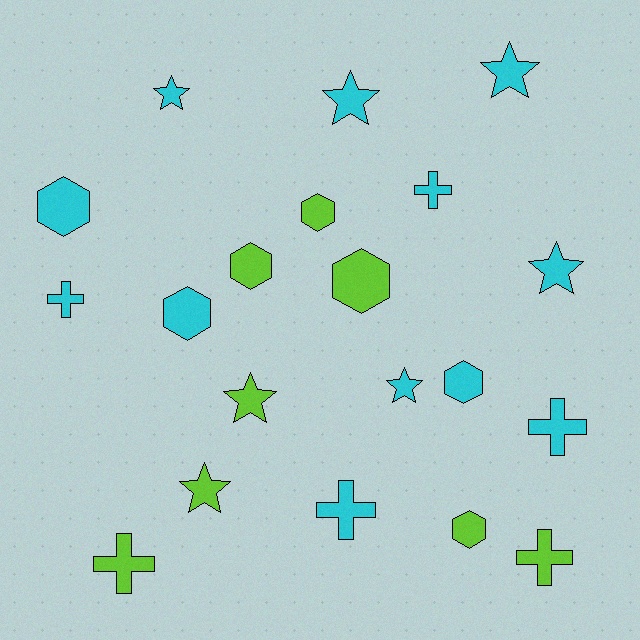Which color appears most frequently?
Cyan, with 12 objects.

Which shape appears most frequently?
Star, with 7 objects.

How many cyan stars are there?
There are 5 cyan stars.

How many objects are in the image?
There are 20 objects.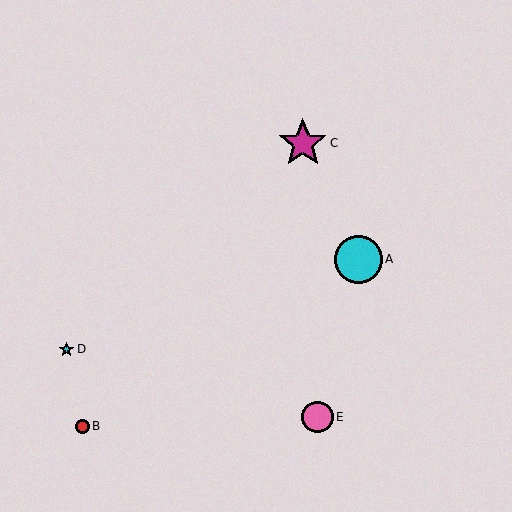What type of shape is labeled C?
Shape C is a magenta star.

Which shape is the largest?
The magenta star (labeled C) is the largest.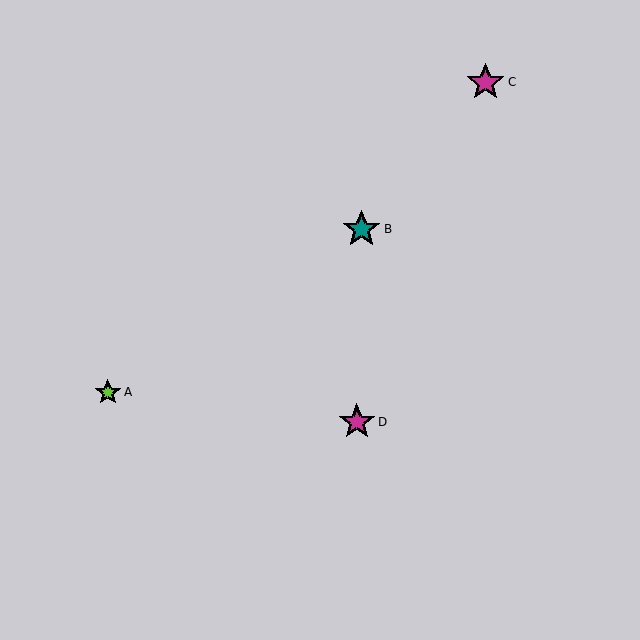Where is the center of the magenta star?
The center of the magenta star is at (357, 422).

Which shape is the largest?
The teal star (labeled B) is the largest.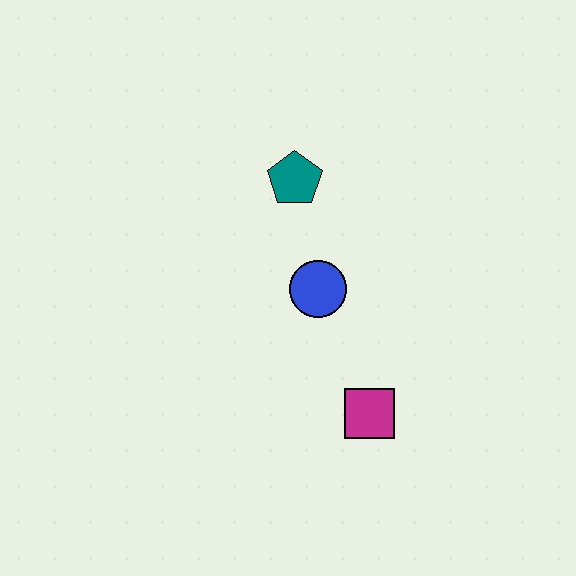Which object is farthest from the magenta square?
The teal pentagon is farthest from the magenta square.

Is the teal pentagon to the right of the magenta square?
No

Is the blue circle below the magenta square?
No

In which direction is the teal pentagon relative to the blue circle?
The teal pentagon is above the blue circle.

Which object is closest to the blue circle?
The teal pentagon is closest to the blue circle.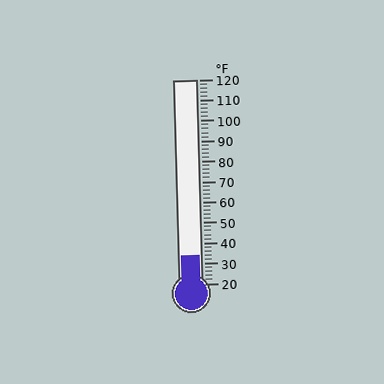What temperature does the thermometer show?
The thermometer shows approximately 34°F.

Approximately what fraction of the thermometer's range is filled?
The thermometer is filled to approximately 15% of its range.